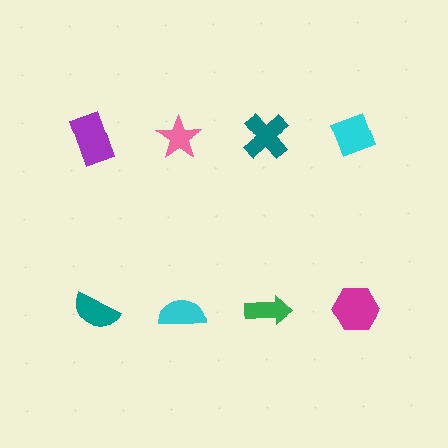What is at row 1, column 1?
A purple rectangle.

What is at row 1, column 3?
A teal cross.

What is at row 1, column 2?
A pink star.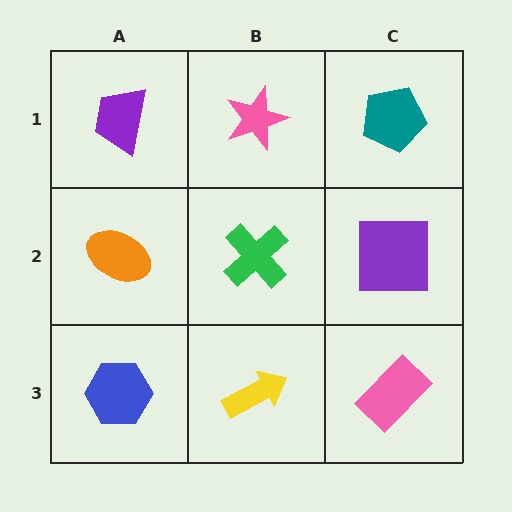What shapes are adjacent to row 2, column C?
A teal pentagon (row 1, column C), a pink rectangle (row 3, column C), a green cross (row 2, column B).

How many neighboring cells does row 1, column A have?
2.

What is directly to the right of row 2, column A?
A green cross.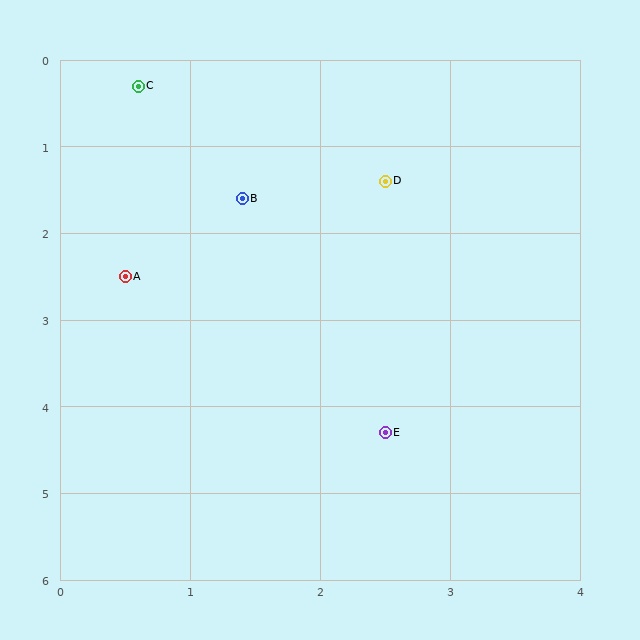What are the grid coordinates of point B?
Point B is at approximately (1.4, 1.6).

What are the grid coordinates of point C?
Point C is at approximately (0.6, 0.3).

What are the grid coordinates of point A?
Point A is at approximately (0.5, 2.5).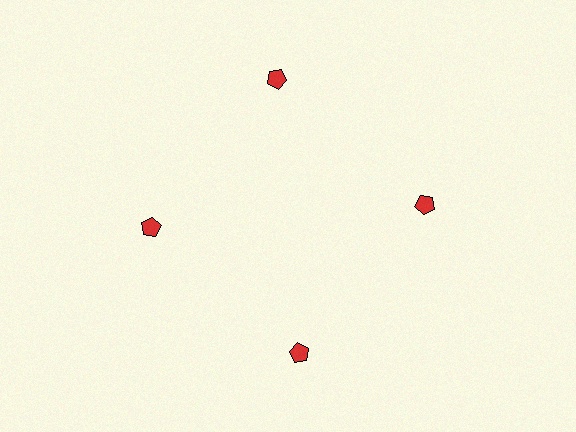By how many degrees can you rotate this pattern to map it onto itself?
The pattern maps onto itself every 90 degrees of rotation.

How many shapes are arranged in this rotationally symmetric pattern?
There are 4 shapes, arranged in 4 groups of 1.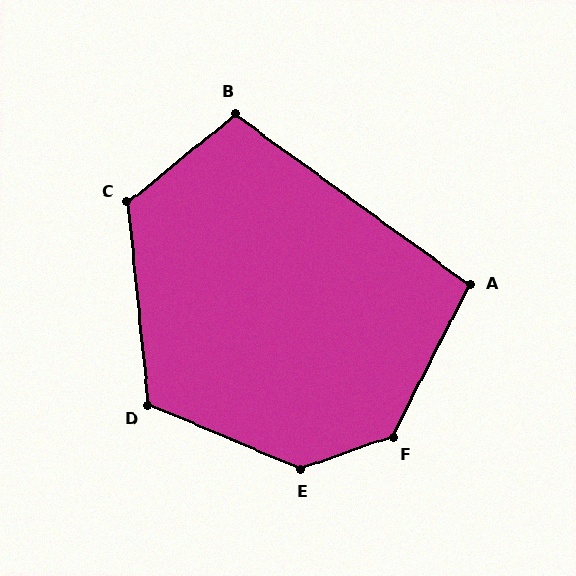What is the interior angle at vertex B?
Approximately 105 degrees (obtuse).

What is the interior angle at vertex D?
Approximately 119 degrees (obtuse).